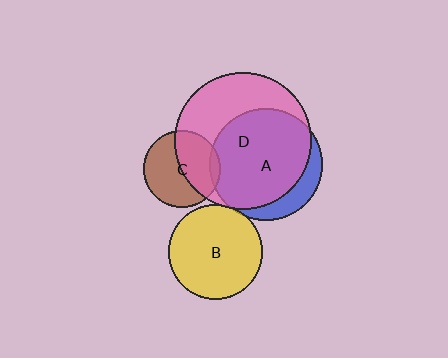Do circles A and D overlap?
Yes.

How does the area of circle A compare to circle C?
Approximately 2.1 times.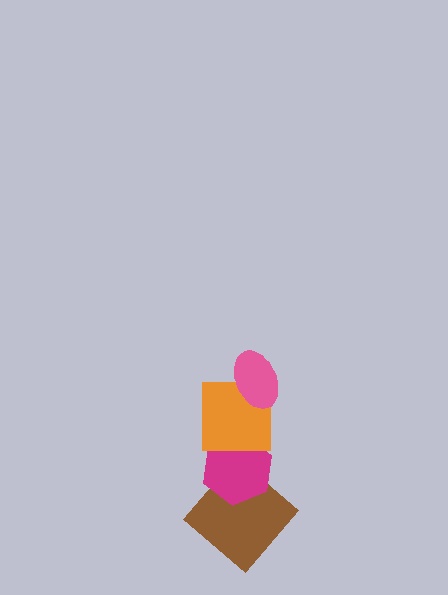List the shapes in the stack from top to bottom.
From top to bottom: the pink ellipse, the orange square, the magenta hexagon, the brown diamond.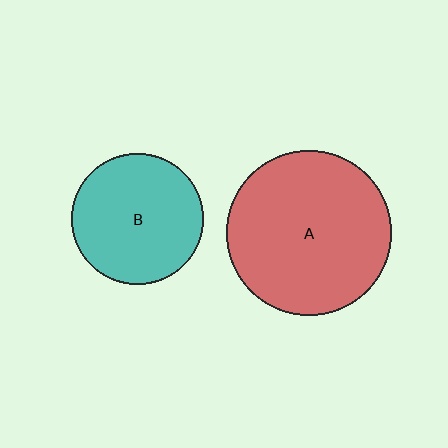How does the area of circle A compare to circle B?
Approximately 1.6 times.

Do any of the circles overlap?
No, none of the circles overlap.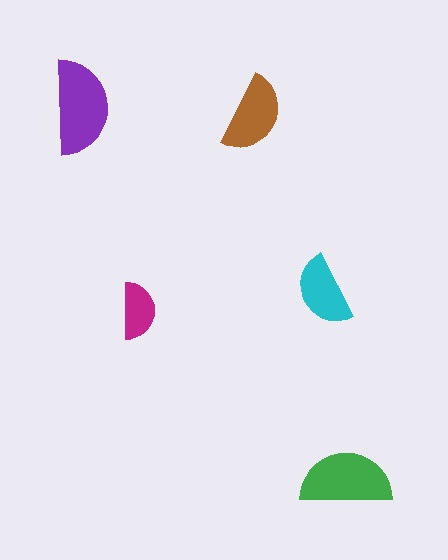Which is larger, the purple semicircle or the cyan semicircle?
The purple one.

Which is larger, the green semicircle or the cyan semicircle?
The green one.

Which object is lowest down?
The green semicircle is bottommost.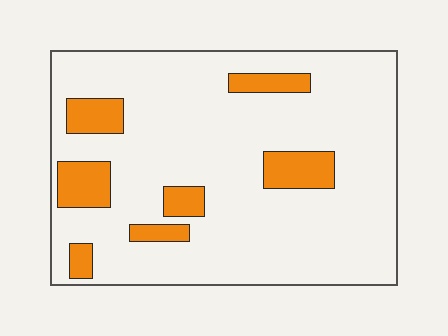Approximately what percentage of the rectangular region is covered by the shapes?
Approximately 15%.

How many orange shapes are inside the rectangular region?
7.